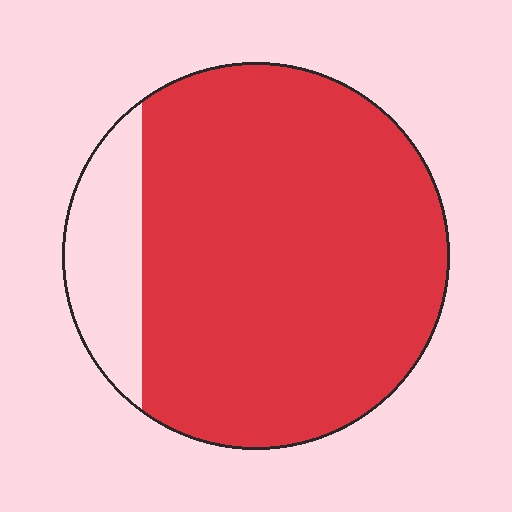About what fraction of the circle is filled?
About five sixths (5/6).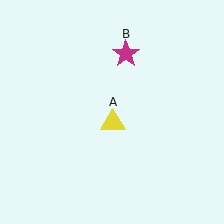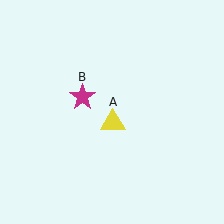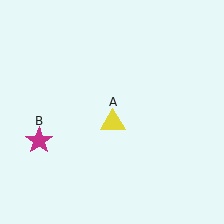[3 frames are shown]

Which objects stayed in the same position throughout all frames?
Yellow triangle (object A) remained stationary.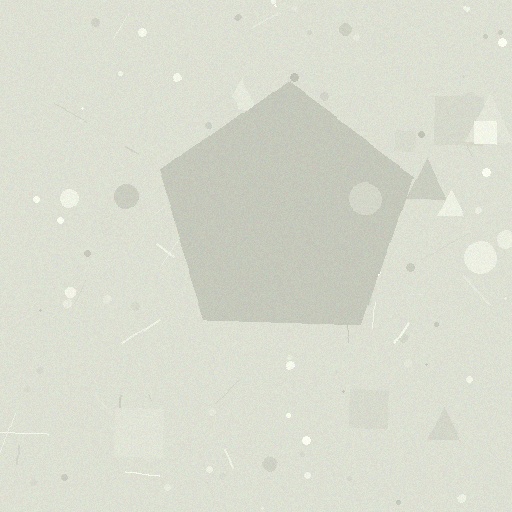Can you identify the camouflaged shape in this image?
The camouflaged shape is a pentagon.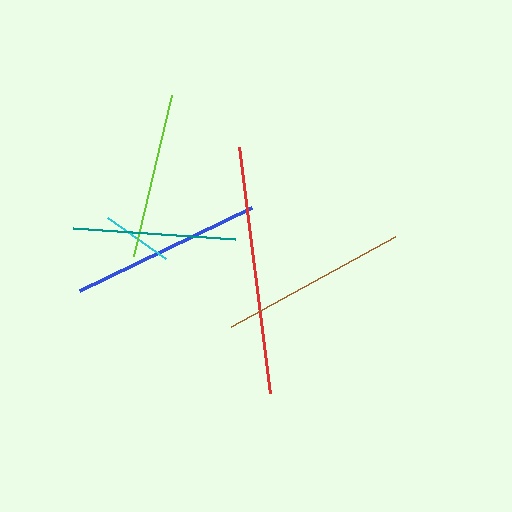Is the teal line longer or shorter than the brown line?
The brown line is longer than the teal line.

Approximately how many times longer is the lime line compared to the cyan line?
The lime line is approximately 2.3 times the length of the cyan line.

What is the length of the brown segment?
The brown segment is approximately 187 pixels long.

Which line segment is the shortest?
The cyan line is the shortest at approximately 71 pixels.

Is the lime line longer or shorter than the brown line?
The brown line is longer than the lime line.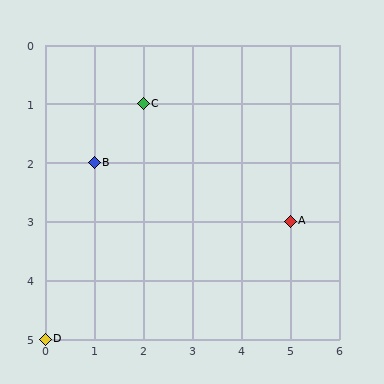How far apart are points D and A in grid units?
Points D and A are 5 columns and 2 rows apart (about 5.4 grid units diagonally).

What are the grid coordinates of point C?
Point C is at grid coordinates (2, 1).